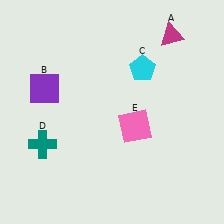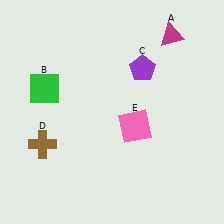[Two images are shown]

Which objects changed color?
B changed from purple to green. C changed from cyan to purple. D changed from teal to brown.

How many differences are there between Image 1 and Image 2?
There are 3 differences between the two images.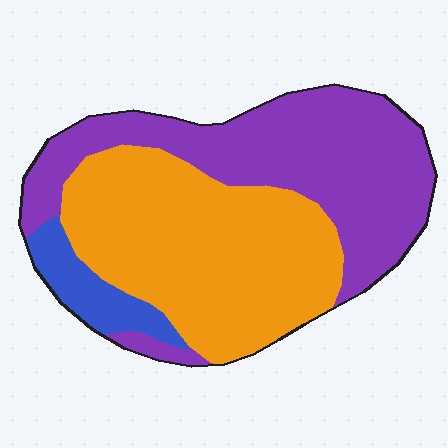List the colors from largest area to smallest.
From largest to smallest: orange, purple, blue.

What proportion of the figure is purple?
Purple covers about 45% of the figure.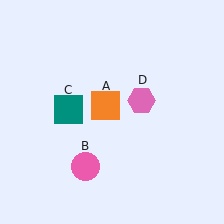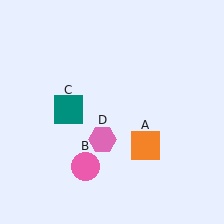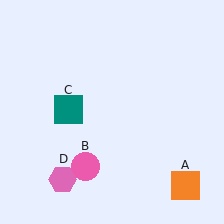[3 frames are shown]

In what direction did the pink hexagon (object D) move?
The pink hexagon (object D) moved down and to the left.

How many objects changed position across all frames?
2 objects changed position: orange square (object A), pink hexagon (object D).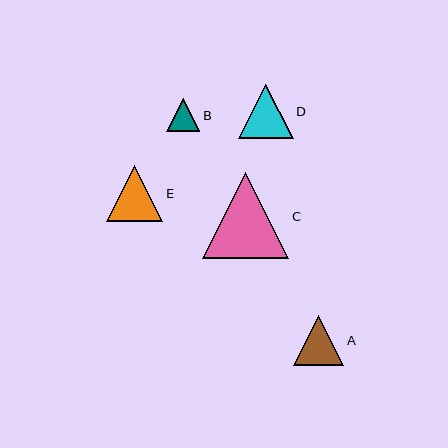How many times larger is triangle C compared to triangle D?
Triangle C is approximately 1.6 times the size of triangle D.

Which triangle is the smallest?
Triangle B is the smallest with a size of approximately 33 pixels.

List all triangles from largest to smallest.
From largest to smallest: C, E, D, A, B.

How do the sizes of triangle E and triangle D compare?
Triangle E and triangle D are approximately the same size.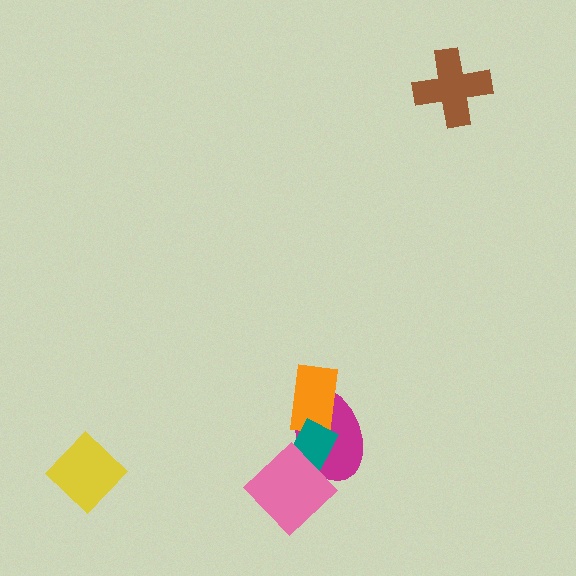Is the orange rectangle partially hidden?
Yes, it is partially covered by another shape.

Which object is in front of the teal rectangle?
The pink diamond is in front of the teal rectangle.